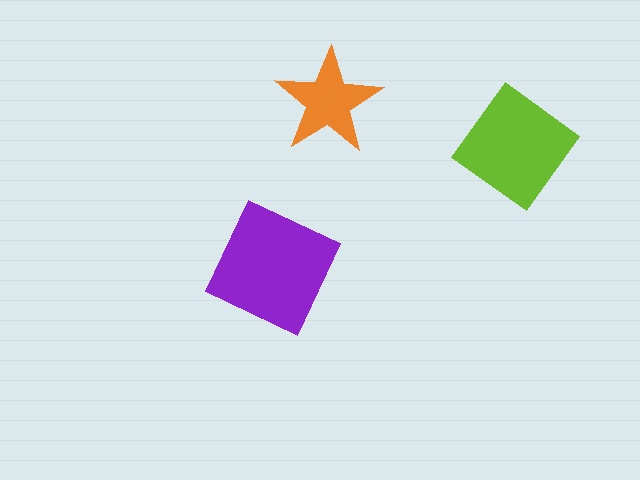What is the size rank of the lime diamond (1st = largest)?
2nd.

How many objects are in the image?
There are 3 objects in the image.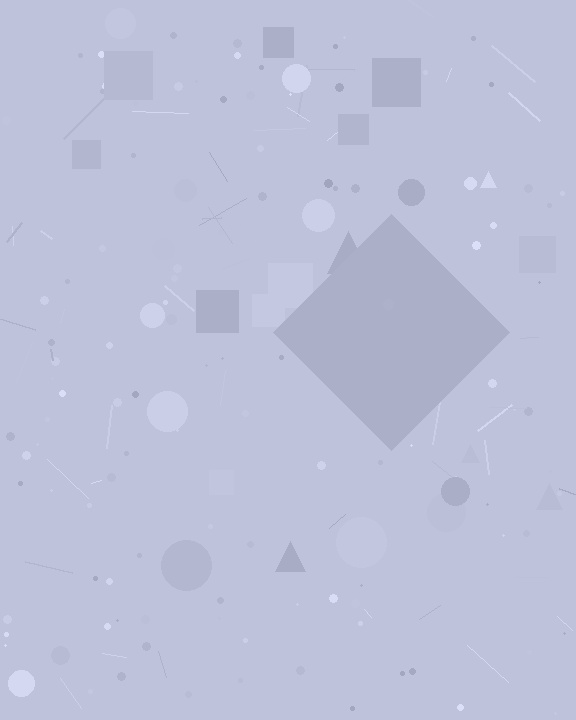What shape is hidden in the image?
A diamond is hidden in the image.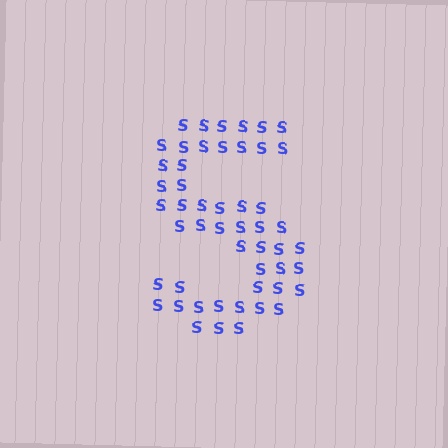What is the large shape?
The large shape is the letter S.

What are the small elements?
The small elements are letter S's.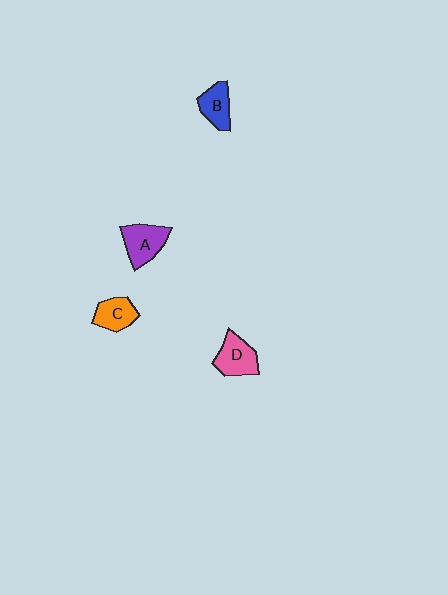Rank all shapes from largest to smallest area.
From largest to smallest: A (purple), D (pink), B (blue), C (orange).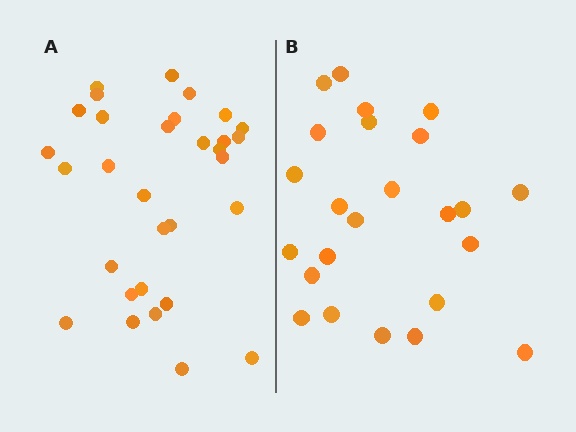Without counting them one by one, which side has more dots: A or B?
Region A (the left region) has more dots.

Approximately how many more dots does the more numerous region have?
Region A has roughly 8 or so more dots than region B.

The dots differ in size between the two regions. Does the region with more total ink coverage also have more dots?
No. Region B has more total ink coverage because its dots are larger, but region A actually contains more individual dots. Total area can be misleading — the number of items is what matters here.